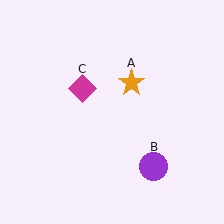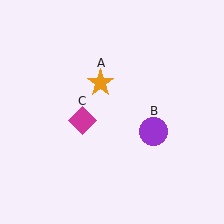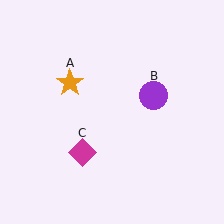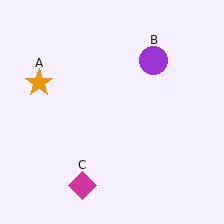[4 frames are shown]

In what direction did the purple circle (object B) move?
The purple circle (object B) moved up.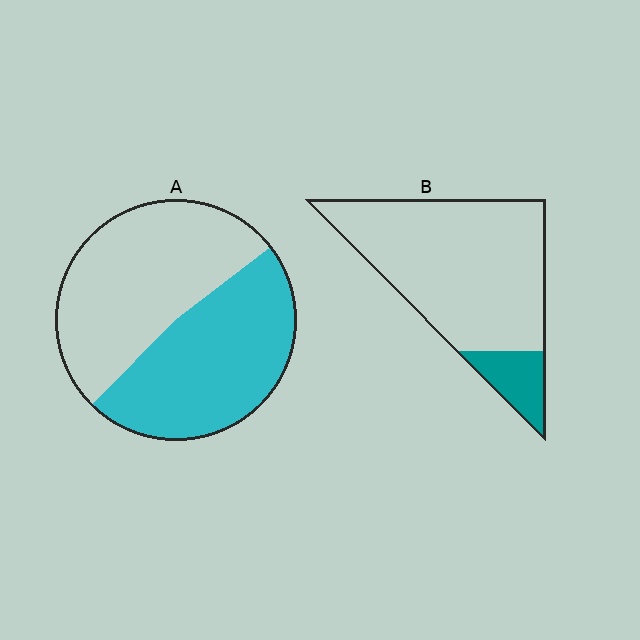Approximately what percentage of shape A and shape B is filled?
A is approximately 50% and B is approximately 15%.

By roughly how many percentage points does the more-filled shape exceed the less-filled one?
By roughly 35 percentage points (A over B).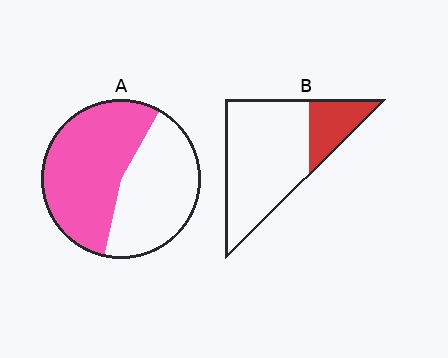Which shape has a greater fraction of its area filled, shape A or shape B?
Shape A.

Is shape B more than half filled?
No.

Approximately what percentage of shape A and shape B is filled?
A is approximately 55% and B is approximately 25%.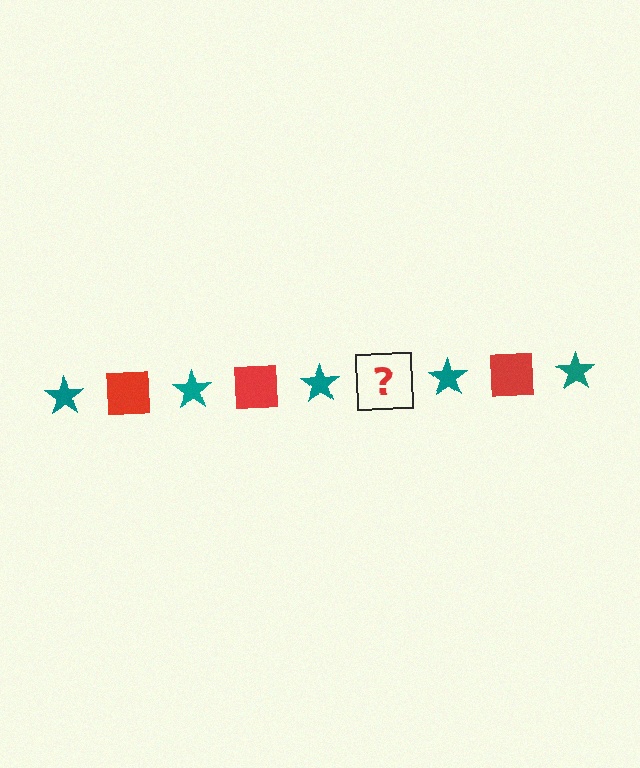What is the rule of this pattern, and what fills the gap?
The rule is that the pattern alternates between teal star and red square. The gap should be filled with a red square.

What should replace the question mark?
The question mark should be replaced with a red square.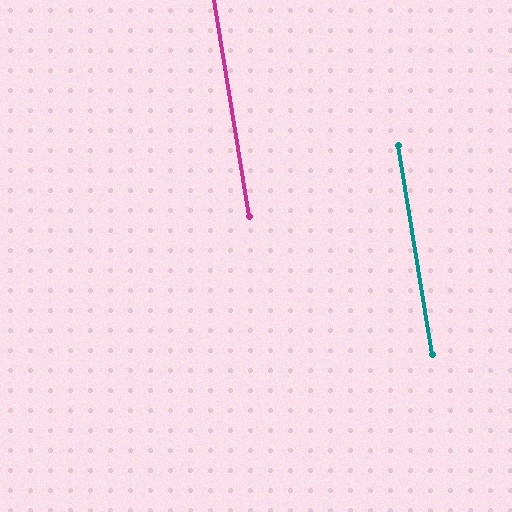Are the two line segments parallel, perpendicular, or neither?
Parallel — their directions differ by only 0.2°.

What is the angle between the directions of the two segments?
Approximately 0 degrees.